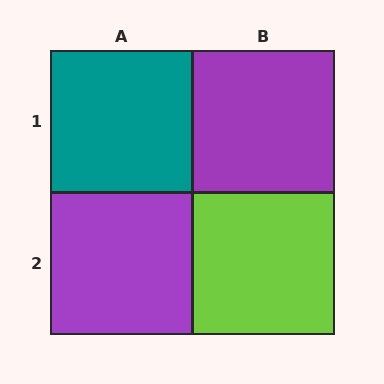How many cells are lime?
1 cell is lime.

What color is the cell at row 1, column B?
Purple.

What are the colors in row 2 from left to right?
Purple, lime.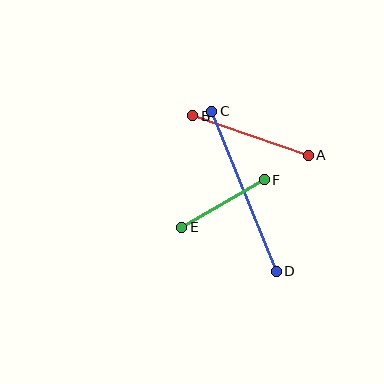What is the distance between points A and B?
The distance is approximately 122 pixels.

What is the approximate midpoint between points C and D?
The midpoint is at approximately (244, 191) pixels.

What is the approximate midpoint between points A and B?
The midpoint is at approximately (251, 136) pixels.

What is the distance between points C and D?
The distance is approximately 172 pixels.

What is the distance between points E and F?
The distance is approximately 95 pixels.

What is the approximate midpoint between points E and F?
The midpoint is at approximately (223, 204) pixels.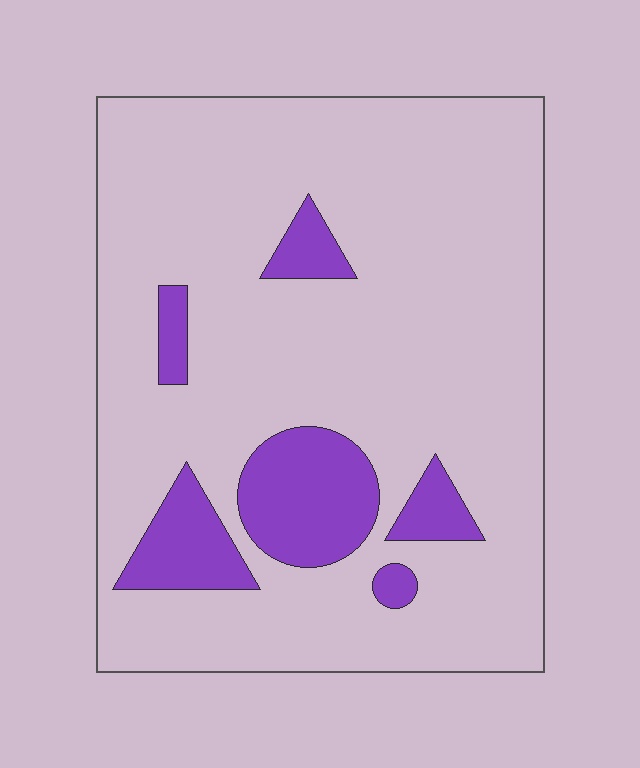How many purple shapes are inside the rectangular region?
6.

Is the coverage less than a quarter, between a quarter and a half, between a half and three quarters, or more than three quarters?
Less than a quarter.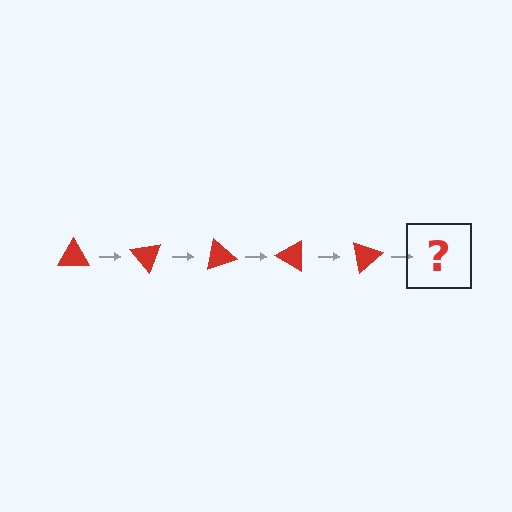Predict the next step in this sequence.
The next step is a red triangle rotated 250 degrees.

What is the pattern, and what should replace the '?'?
The pattern is that the triangle rotates 50 degrees each step. The '?' should be a red triangle rotated 250 degrees.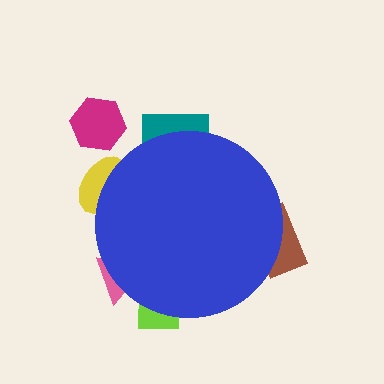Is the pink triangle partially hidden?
Yes, the pink triangle is partially hidden behind the blue circle.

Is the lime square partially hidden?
Yes, the lime square is partially hidden behind the blue circle.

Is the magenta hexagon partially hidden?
No, the magenta hexagon is fully visible.